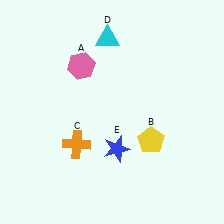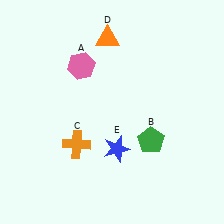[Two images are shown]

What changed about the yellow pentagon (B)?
In Image 1, B is yellow. In Image 2, it changed to green.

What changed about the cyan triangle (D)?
In Image 1, D is cyan. In Image 2, it changed to orange.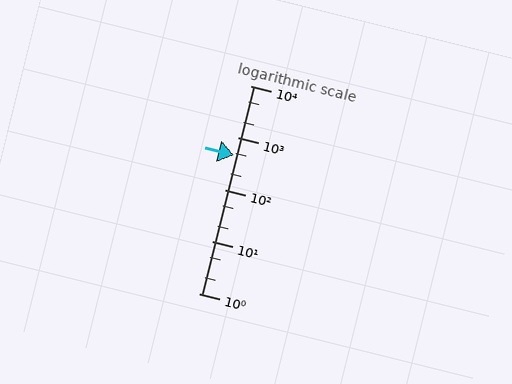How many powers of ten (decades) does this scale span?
The scale spans 4 decades, from 1 to 10000.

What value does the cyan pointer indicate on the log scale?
The pointer indicates approximately 470.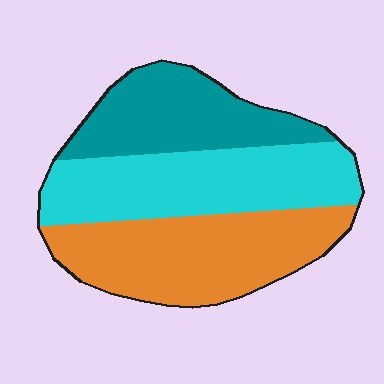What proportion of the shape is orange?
Orange takes up about three eighths (3/8) of the shape.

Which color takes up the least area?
Teal, at roughly 25%.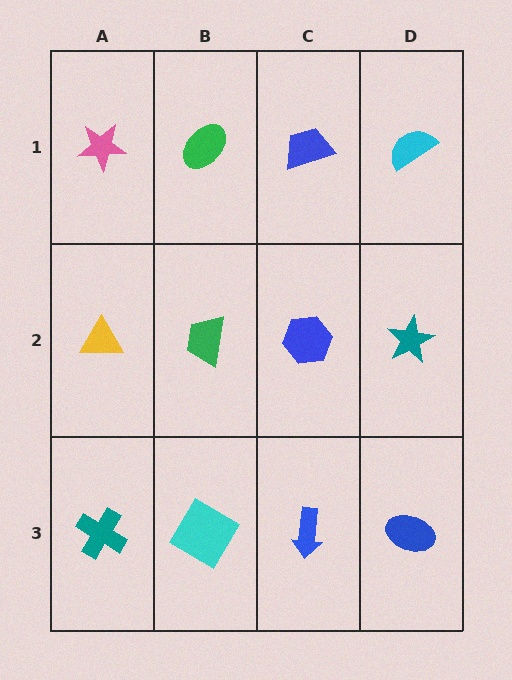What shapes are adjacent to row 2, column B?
A green ellipse (row 1, column B), a cyan diamond (row 3, column B), a yellow triangle (row 2, column A), a blue hexagon (row 2, column C).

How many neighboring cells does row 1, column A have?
2.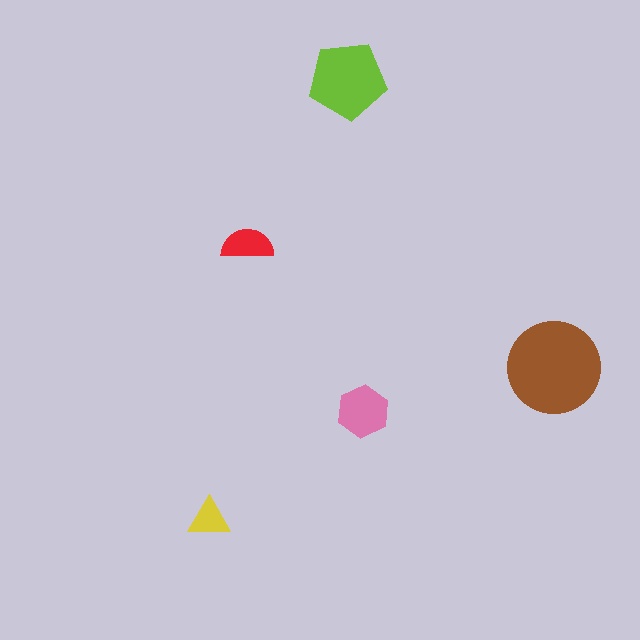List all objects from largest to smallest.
The brown circle, the lime pentagon, the pink hexagon, the red semicircle, the yellow triangle.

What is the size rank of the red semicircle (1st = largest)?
4th.